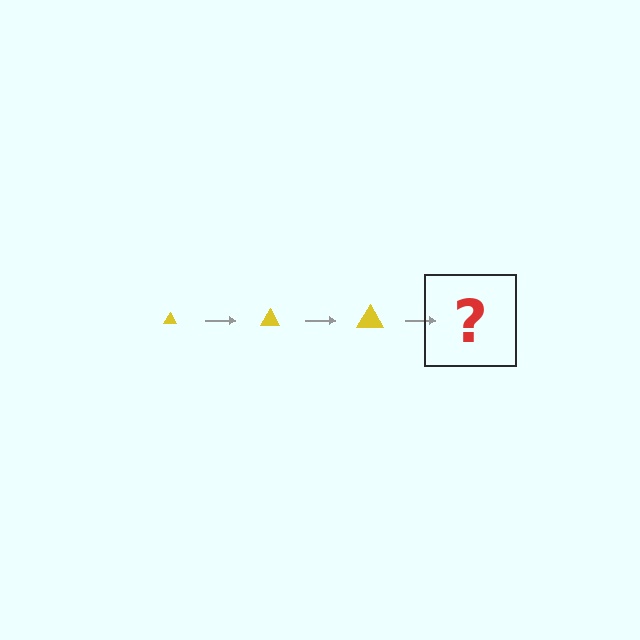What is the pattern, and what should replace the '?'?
The pattern is that the triangle gets progressively larger each step. The '?' should be a yellow triangle, larger than the previous one.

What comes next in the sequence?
The next element should be a yellow triangle, larger than the previous one.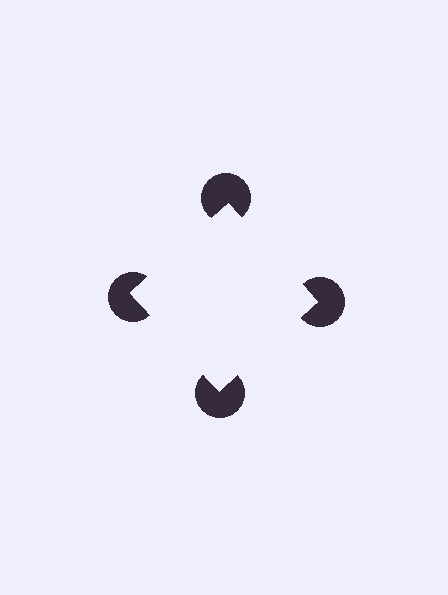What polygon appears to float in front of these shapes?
An illusory square — its edges are inferred from the aligned wedge cuts in the pac-man discs, not physically drawn.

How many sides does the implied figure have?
4 sides.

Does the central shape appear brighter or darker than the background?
It typically appears slightly brighter than the background, even though no actual brightness change is drawn.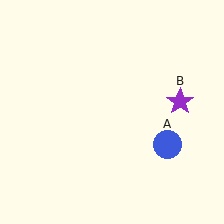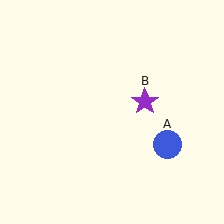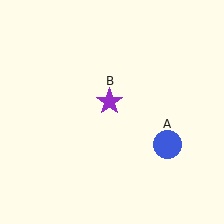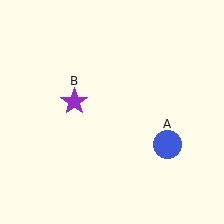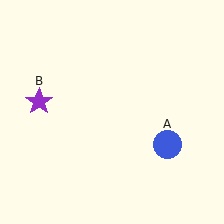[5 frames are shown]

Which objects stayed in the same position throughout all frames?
Blue circle (object A) remained stationary.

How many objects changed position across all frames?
1 object changed position: purple star (object B).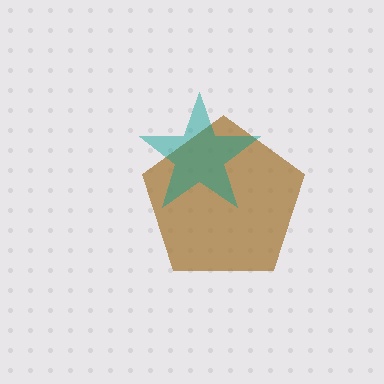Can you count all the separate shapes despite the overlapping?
Yes, there are 2 separate shapes.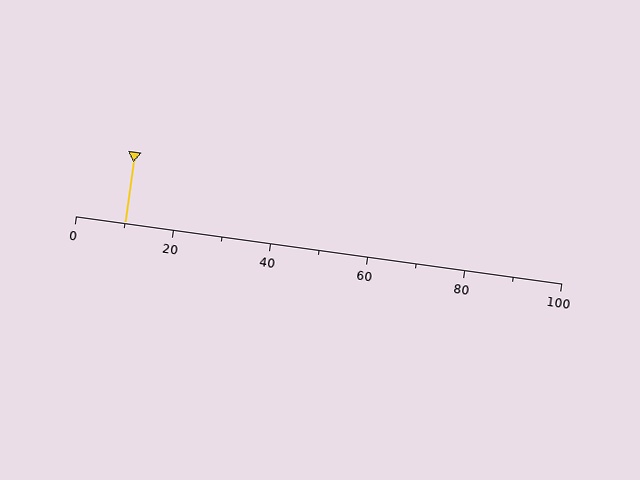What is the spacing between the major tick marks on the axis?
The major ticks are spaced 20 apart.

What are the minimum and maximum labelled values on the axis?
The axis runs from 0 to 100.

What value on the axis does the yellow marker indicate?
The marker indicates approximately 10.